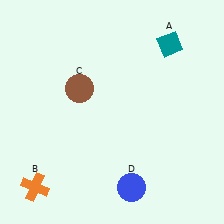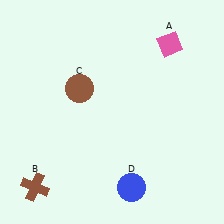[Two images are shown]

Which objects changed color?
A changed from teal to pink. B changed from orange to brown.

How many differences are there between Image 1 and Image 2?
There are 2 differences between the two images.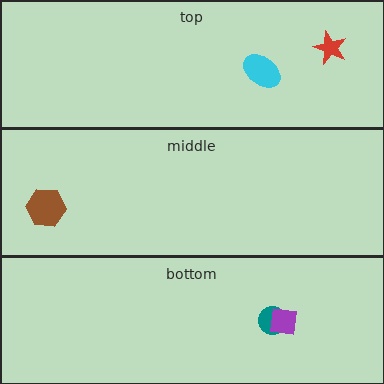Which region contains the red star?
The top region.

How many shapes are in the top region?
2.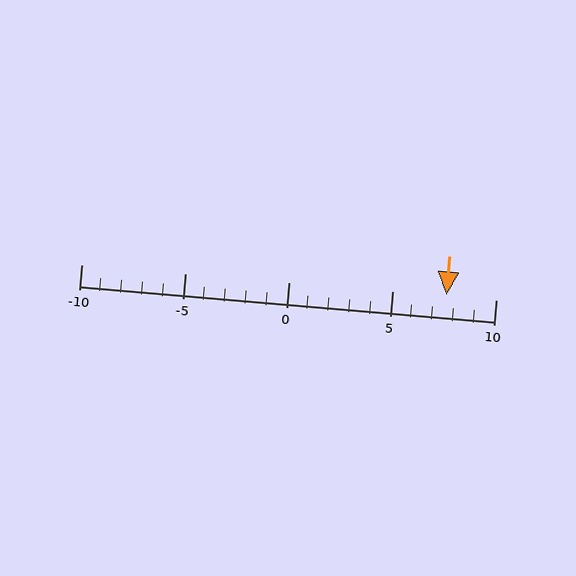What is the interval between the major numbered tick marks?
The major tick marks are spaced 5 units apart.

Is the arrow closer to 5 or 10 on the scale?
The arrow is closer to 10.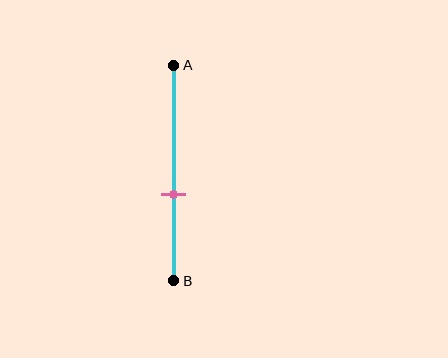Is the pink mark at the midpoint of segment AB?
No, the mark is at about 60% from A, not at the 50% midpoint.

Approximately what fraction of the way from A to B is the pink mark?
The pink mark is approximately 60% of the way from A to B.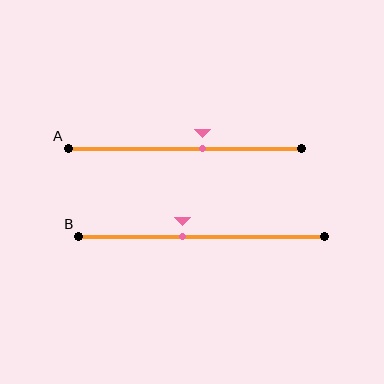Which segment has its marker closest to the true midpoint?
Segment A has its marker closest to the true midpoint.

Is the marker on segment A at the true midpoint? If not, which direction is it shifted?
No, the marker on segment A is shifted to the right by about 8% of the segment length.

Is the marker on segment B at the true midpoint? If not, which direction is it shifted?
No, the marker on segment B is shifted to the left by about 8% of the segment length.